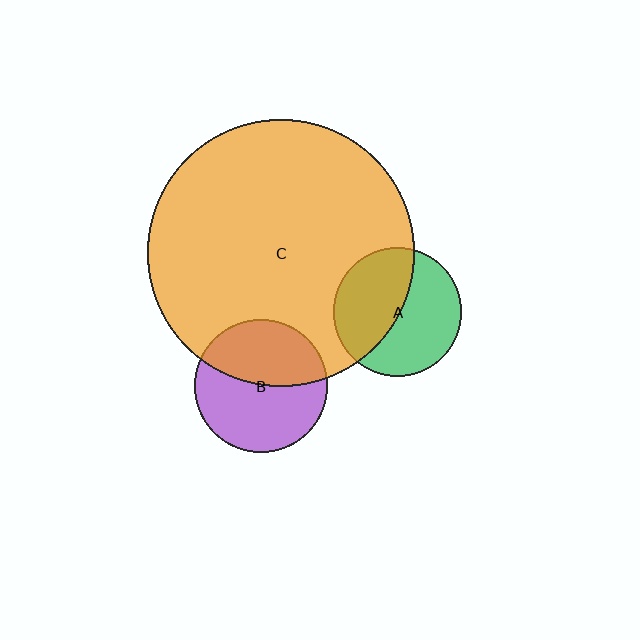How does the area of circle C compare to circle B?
Approximately 4.0 times.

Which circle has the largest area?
Circle C (orange).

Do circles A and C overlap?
Yes.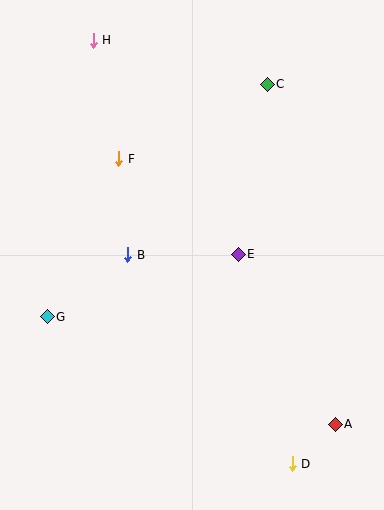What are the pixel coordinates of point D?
Point D is at (292, 464).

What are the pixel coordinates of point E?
Point E is at (238, 254).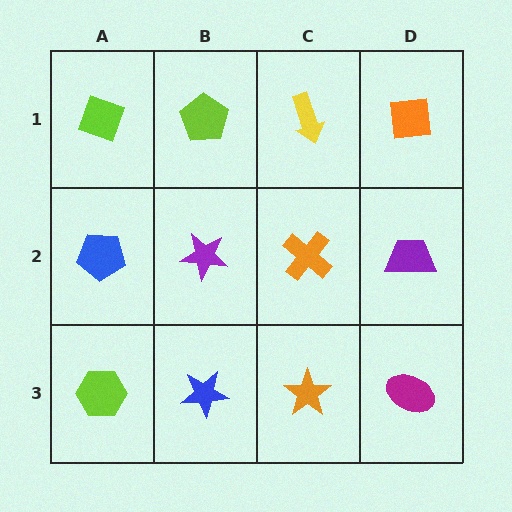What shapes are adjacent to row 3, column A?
A blue pentagon (row 2, column A), a blue star (row 3, column B).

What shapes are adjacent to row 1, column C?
An orange cross (row 2, column C), a lime pentagon (row 1, column B), an orange square (row 1, column D).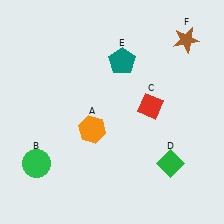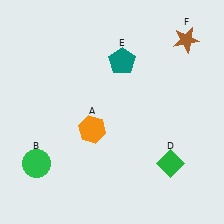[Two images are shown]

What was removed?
The red diamond (C) was removed in Image 2.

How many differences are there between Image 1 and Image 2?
There is 1 difference between the two images.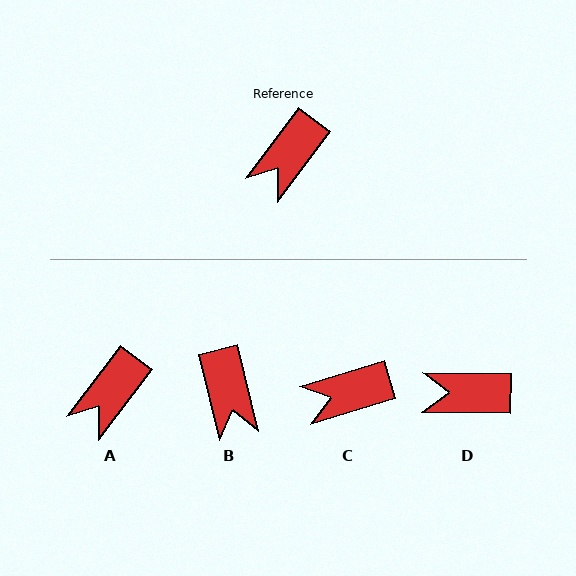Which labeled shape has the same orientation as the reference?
A.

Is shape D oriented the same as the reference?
No, it is off by about 54 degrees.